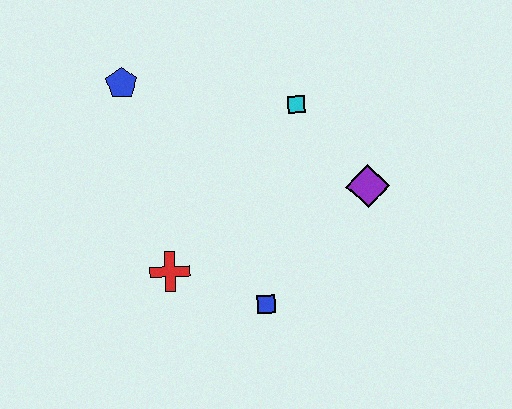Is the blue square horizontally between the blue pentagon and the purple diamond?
Yes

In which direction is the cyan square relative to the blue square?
The cyan square is above the blue square.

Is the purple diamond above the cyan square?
No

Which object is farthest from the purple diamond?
The blue pentagon is farthest from the purple diamond.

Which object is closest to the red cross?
The blue square is closest to the red cross.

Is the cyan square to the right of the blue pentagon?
Yes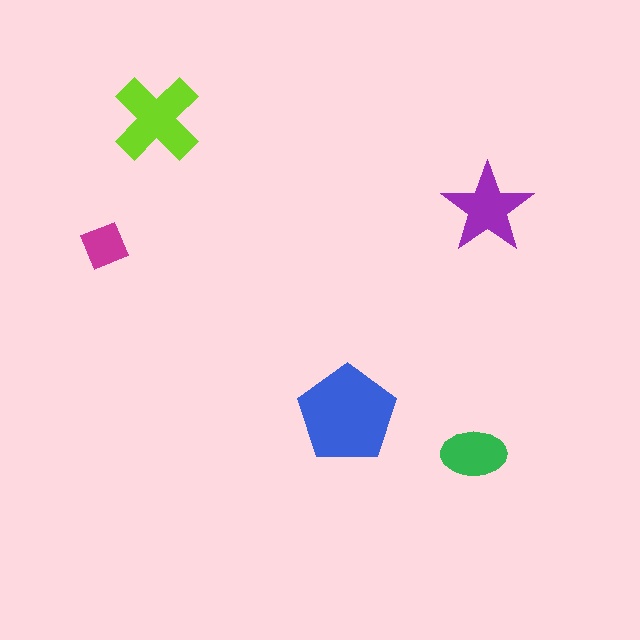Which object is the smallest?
The magenta square.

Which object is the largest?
The blue pentagon.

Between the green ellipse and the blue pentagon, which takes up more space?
The blue pentagon.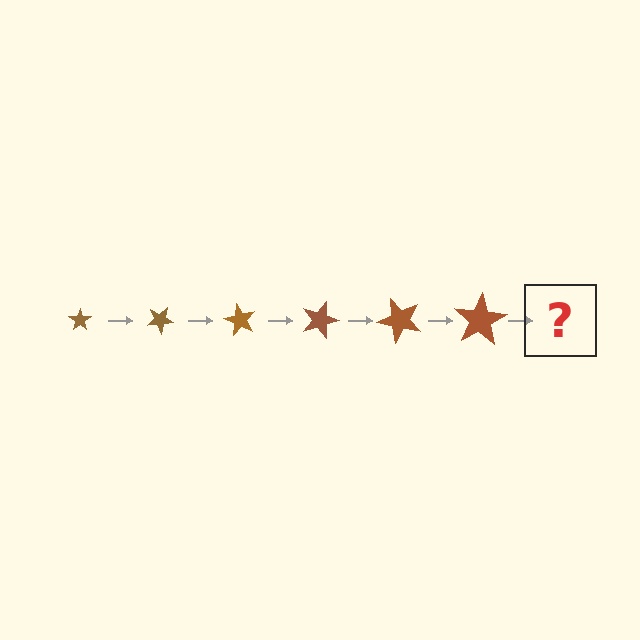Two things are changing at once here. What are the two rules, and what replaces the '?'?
The two rules are that the star grows larger each step and it rotates 30 degrees each step. The '?' should be a star, larger than the previous one and rotated 180 degrees from the start.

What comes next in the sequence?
The next element should be a star, larger than the previous one and rotated 180 degrees from the start.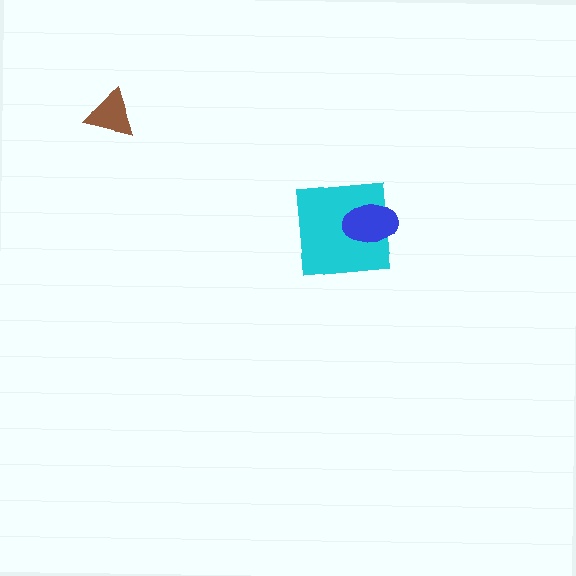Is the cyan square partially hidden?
Yes, it is partially covered by another shape.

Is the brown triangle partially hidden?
No, no other shape covers it.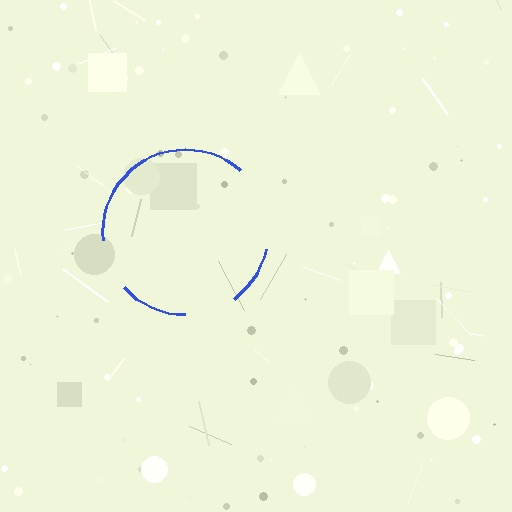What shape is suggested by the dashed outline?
The dashed outline suggests a circle.